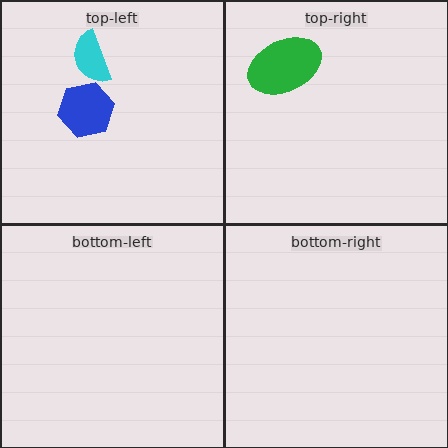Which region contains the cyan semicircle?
The top-left region.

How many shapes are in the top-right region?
1.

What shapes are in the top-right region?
The green ellipse.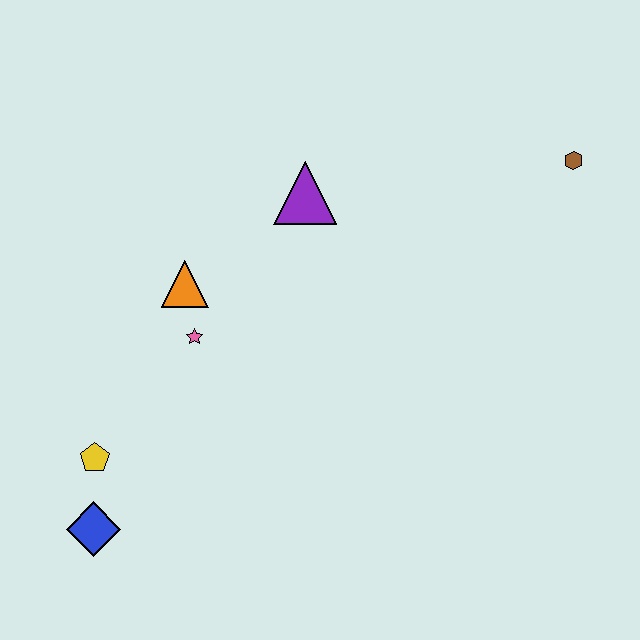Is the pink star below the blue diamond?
No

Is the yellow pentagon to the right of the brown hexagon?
No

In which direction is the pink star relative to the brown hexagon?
The pink star is to the left of the brown hexagon.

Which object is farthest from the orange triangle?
The brown hexagon is farthest from the orange triangle.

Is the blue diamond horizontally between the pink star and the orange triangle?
No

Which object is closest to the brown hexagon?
The purple triangle is closest to the brown hexagon.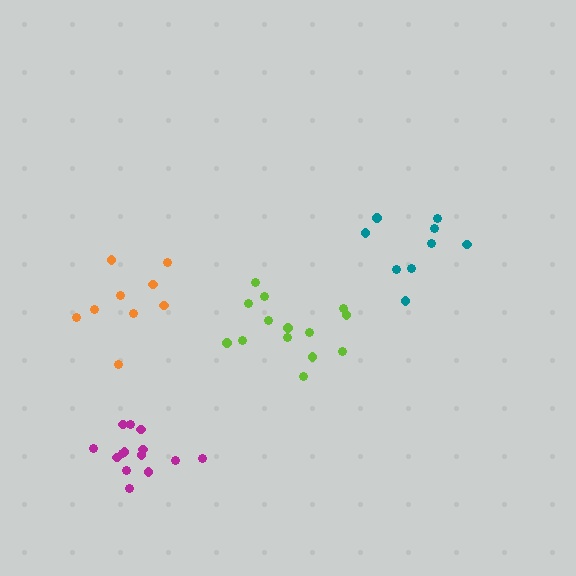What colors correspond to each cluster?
The clusters are colored: orange, lime, teal, magenta.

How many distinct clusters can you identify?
There are 4 distinct clusters.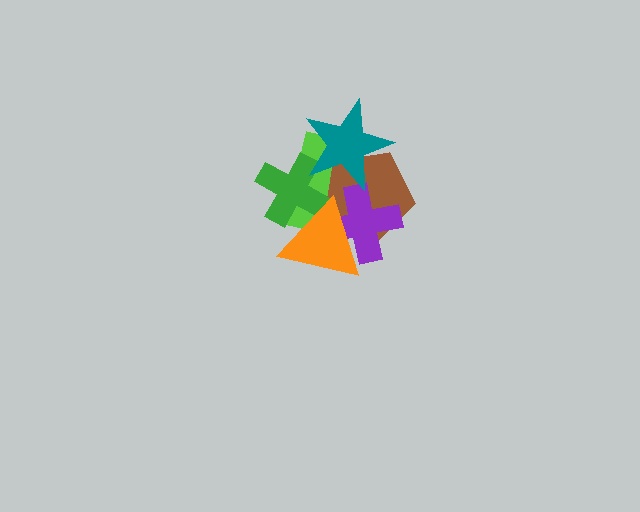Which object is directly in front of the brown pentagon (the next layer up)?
The purple cross is directly in front of the brown pentagon.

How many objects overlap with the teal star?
3 objects overlap with the teal star.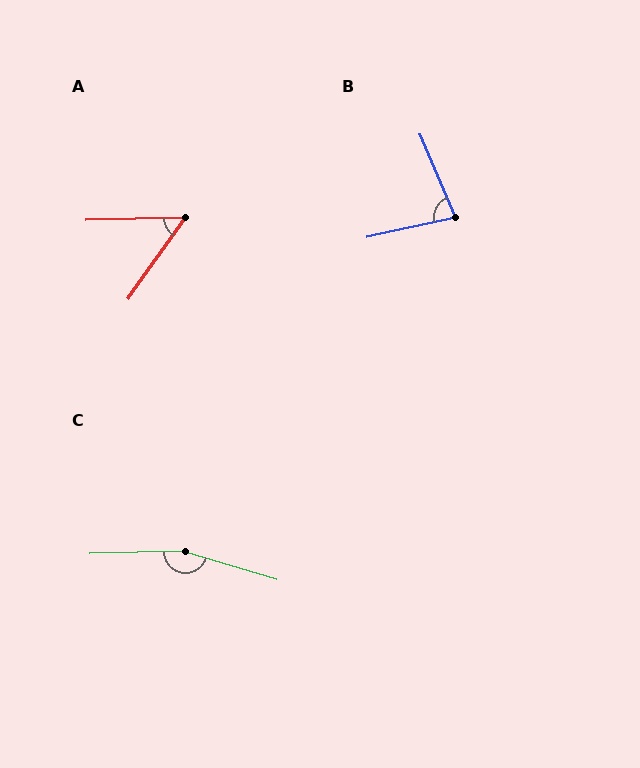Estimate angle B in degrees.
Approximately 79 degrees.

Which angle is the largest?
C, at approximately 162 degrees.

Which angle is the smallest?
A, at approximately 54 degrees.